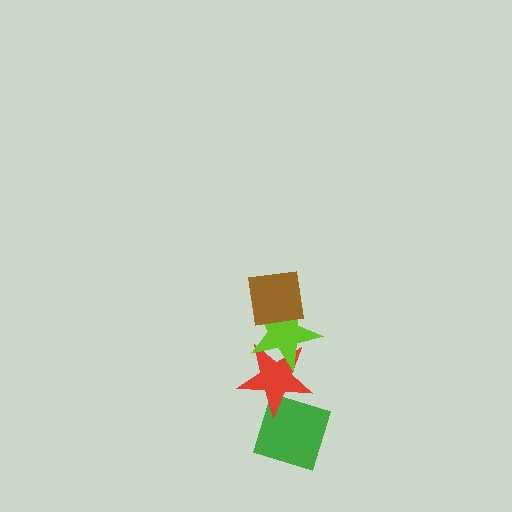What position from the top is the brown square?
The brown square is 1st from the top.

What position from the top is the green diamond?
The green diamond is 4th from the top.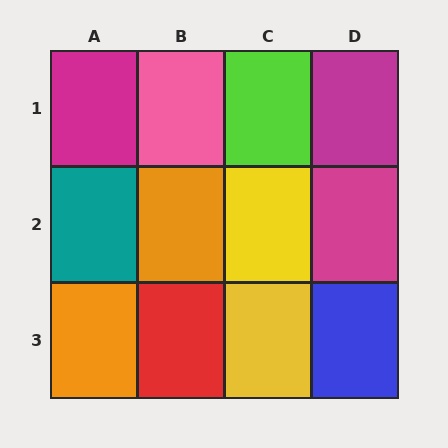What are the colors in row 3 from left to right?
Orange, red, yellow, blue.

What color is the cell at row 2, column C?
Yellow.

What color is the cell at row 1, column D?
Magenta.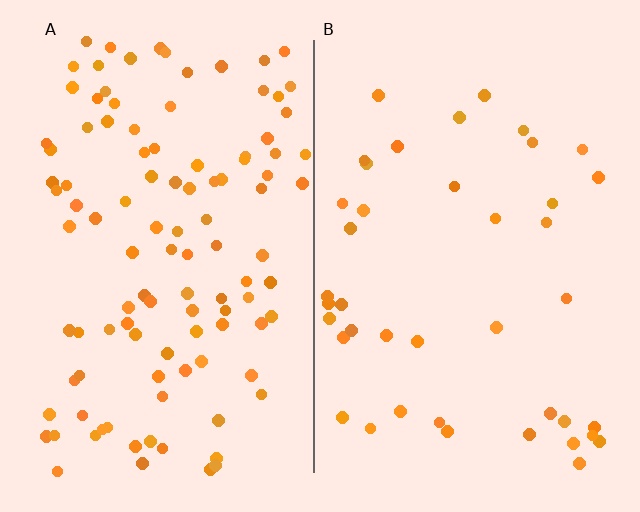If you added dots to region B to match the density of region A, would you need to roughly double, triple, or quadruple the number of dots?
Approximately triple.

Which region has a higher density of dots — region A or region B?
A (the left).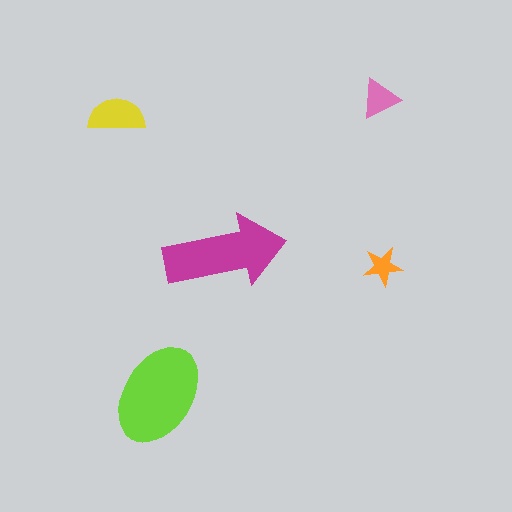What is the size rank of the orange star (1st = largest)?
5th.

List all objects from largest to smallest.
The lime ellipse, the magenta arrow, the yellow semicircle, the pink triangle, the orange star.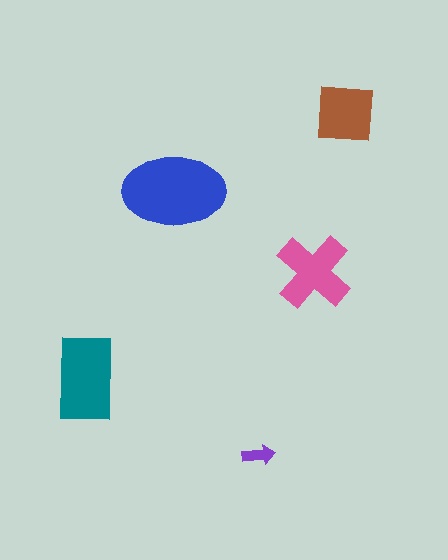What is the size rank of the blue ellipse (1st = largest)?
1st.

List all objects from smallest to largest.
The purple arrow, the brown square, the pink cross, the teal rectangle, the blue ellipse.